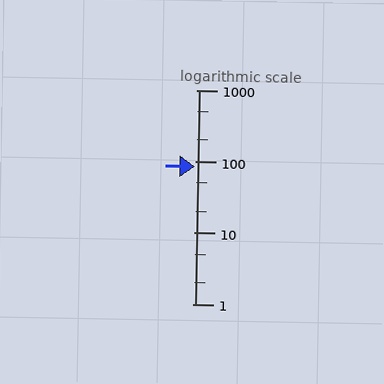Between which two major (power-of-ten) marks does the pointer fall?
The pointer is between 10 and 100.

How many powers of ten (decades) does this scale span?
The scale spans 3 decades, from 1 to 1000.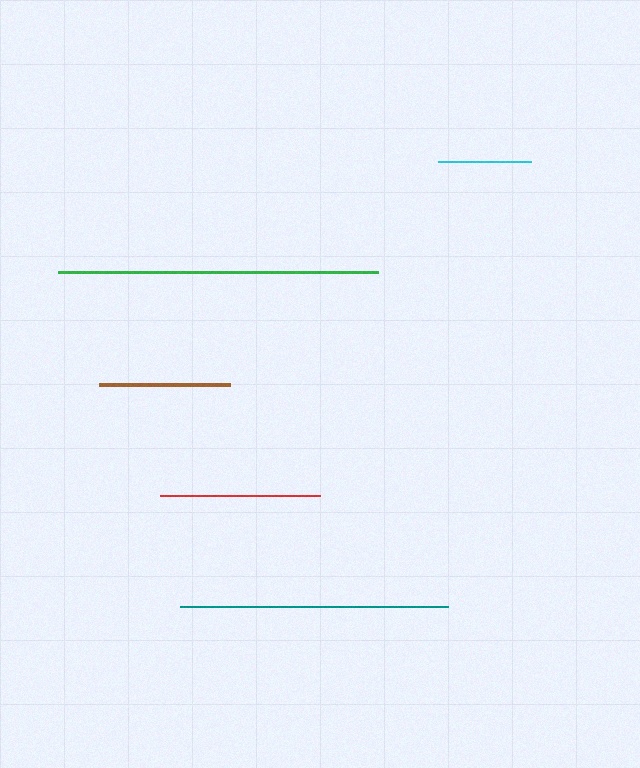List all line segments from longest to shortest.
From longest to shortest: green, teal, red, brown, cyan.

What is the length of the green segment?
The green segment is approximately 321 pixels long.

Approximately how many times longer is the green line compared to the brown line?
The green line is approximately 2.4 times the length of the brown line.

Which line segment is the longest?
The green line is the longest at approximately 321 pixels.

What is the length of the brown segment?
The brown segment is approximately 131 pixels long.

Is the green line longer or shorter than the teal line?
The green line is longer than the teal line.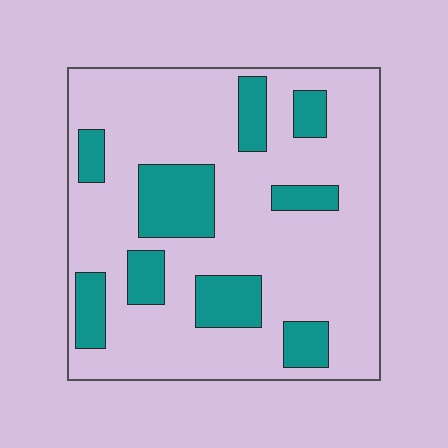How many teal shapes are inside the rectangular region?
9.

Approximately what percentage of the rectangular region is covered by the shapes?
Approximately 25%.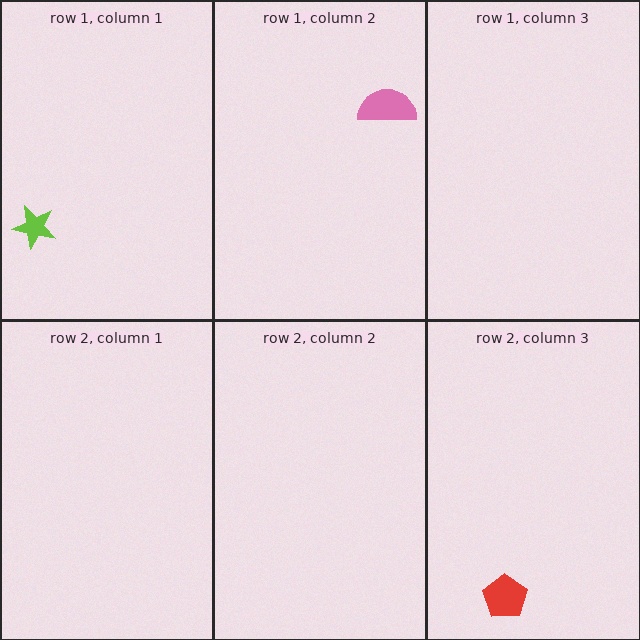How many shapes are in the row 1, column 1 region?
1.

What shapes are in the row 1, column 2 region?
The pink semicircle.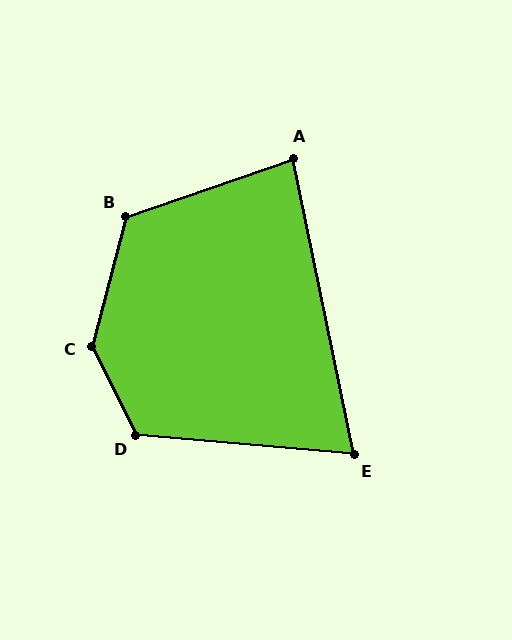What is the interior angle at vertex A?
Approximately 82 degrees (acute).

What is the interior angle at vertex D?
Approximately 121 degrees (obtuse).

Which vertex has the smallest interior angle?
E, at approximately 73 degrees.